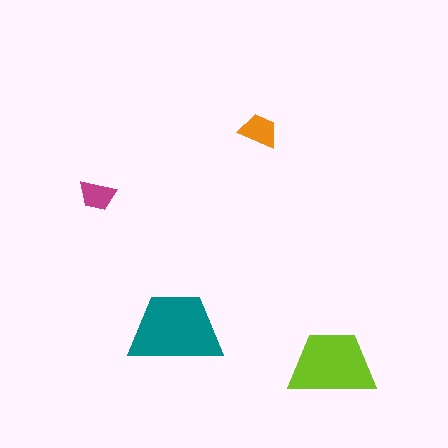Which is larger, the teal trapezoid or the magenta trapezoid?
The teal one.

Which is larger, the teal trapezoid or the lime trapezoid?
The teal one.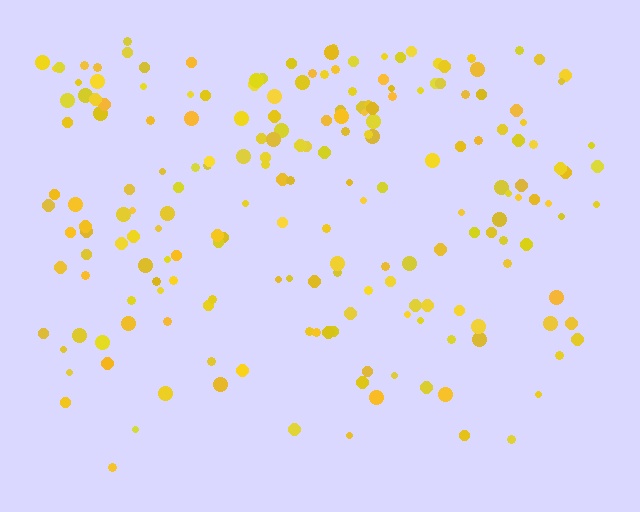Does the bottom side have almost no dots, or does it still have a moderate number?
Still a moderate number, just noticeably fewer than the top.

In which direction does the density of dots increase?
From bottom to top, with the top side densest.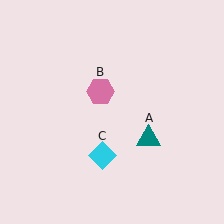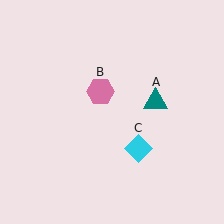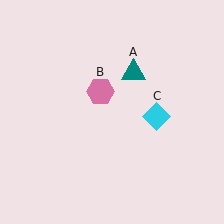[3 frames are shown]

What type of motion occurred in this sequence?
The teal triangle (object A), cyan diamond (object C) rotated counterclockwise around the center of the scene.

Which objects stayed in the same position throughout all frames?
Pink hexagon (object B) remained stationary.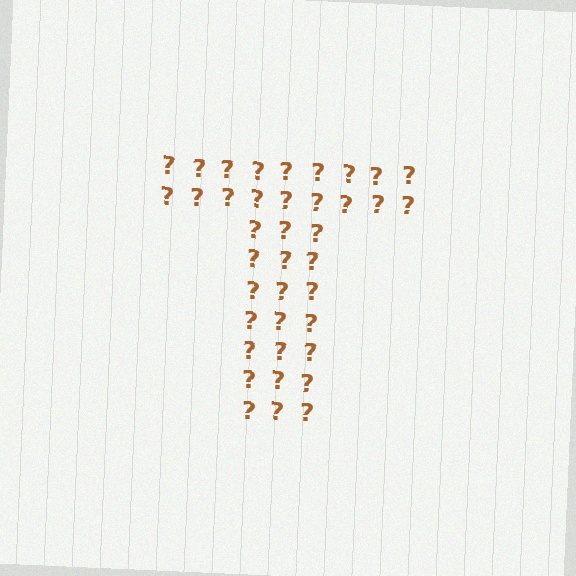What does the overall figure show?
The overall figure shows the letter T.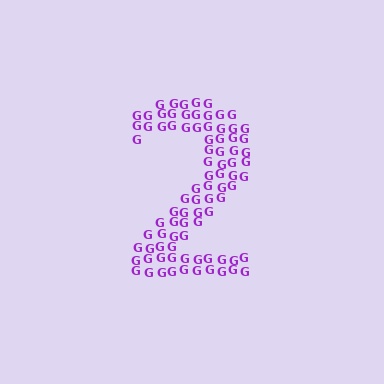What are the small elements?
The small elements are letter G's.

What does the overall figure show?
The overall figure shows the digit 2.